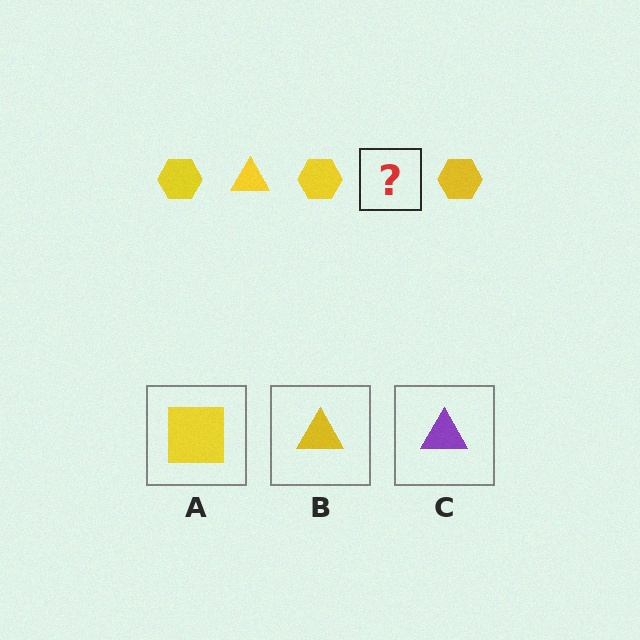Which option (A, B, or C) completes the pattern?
B.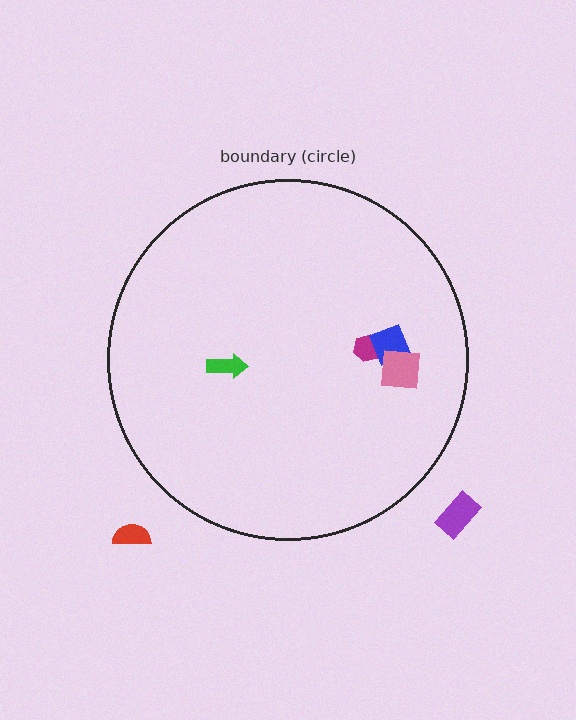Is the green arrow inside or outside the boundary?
Inside.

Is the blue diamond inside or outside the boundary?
Inside.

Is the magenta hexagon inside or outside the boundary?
Inside.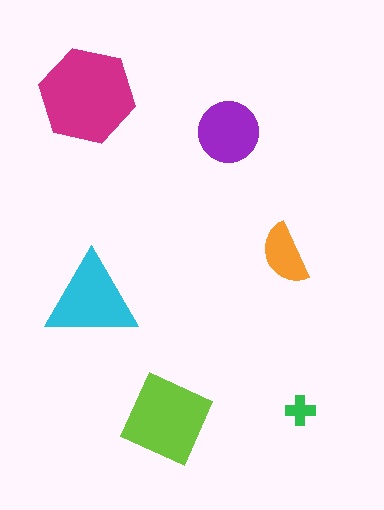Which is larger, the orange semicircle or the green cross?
The orange semicircle.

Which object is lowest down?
The lime diamond is bottommost.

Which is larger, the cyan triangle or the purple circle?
The cyan triangle.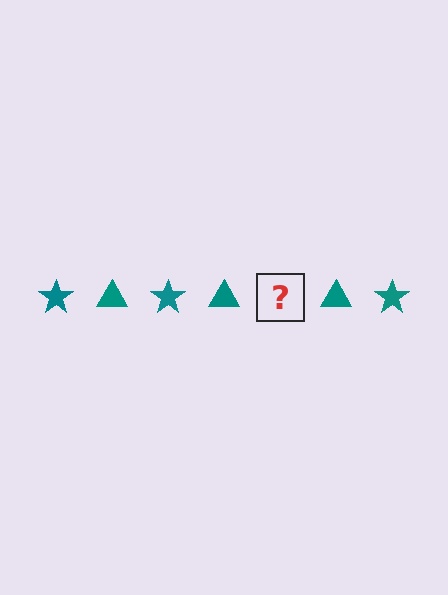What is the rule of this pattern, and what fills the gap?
The rule is that the pattern cycles through star, triangle shapes in teal. The gap should be filled with a teal star.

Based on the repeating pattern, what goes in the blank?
The blank should be a teal star.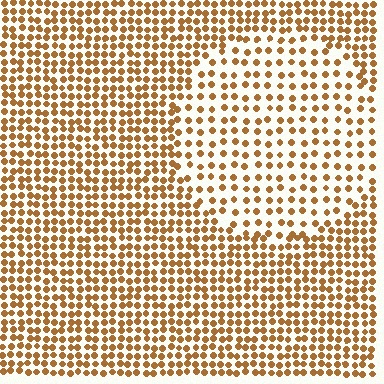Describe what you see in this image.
The image contains small brown elements arranged at two different densities. A circle-shaped region is visible where the elements are less densely packed than the surrounding area.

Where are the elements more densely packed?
The elements are more densely packed outside the circle boundary.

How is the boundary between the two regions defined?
The boundary is defined by a change in element density (approximately 1.9x ratio). All elements are the same color, size, and shape.